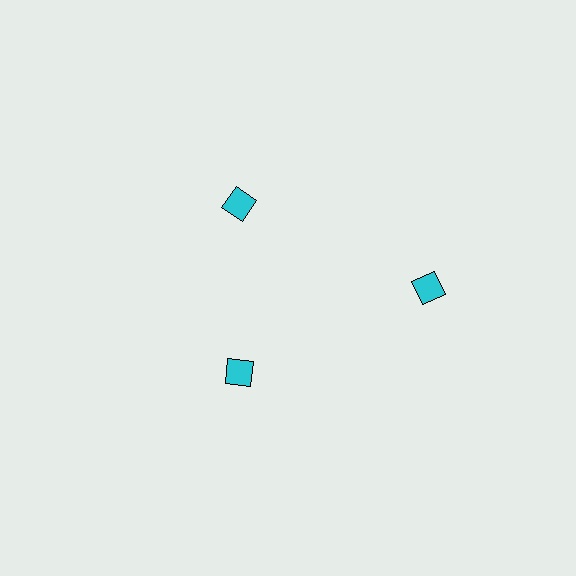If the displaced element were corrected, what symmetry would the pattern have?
It would have 3-fold rotational symmetry — the pattern would map onto itself every 120 degrees.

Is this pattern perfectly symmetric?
No. The 3 cyan diamonds are arranged in a ring, but one element near the 3 o'clock position is pushed outward from the center, breaking the 3-fold rotational symmetry.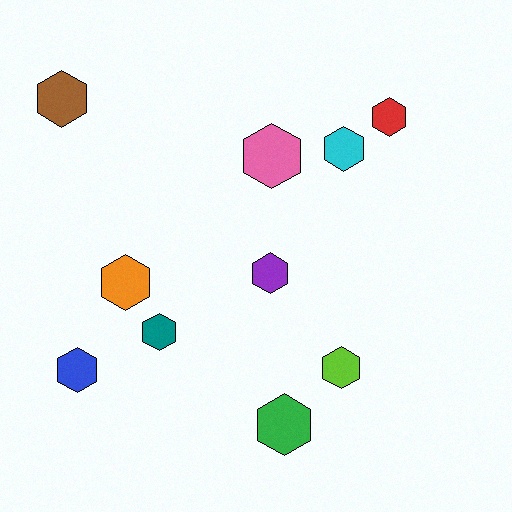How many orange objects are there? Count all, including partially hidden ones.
There is 1 orange object.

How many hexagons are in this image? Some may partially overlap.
There are 10 hexagons.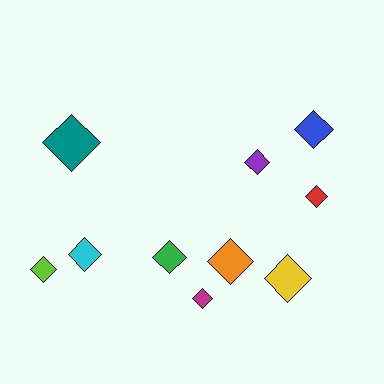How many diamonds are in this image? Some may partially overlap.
There are 10 diamonds.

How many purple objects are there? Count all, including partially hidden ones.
There is 1 purple object.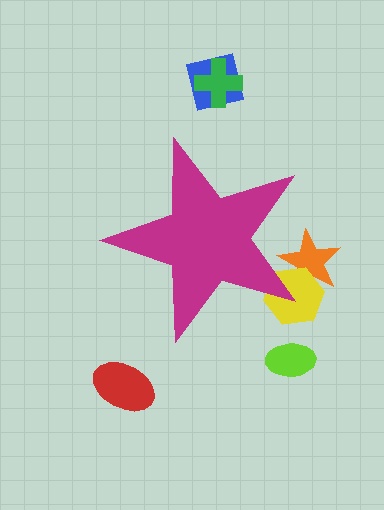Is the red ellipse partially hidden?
No, the red ellipse is fully visible.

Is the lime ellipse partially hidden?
No, the lime ellipse is fully visible.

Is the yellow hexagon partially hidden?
Yes, the yellow hexagon is partially hidden behind the magenta star.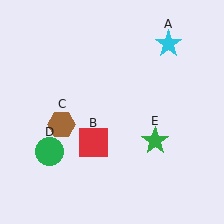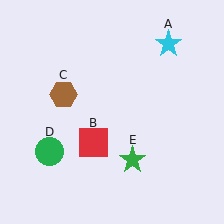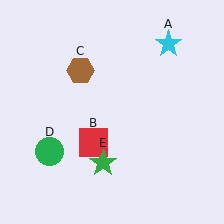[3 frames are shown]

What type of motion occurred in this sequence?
The brown hexagon (object C), green star (object E) rotated clockwise around the center of the scene.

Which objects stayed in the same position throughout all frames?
Cyan star (object A) and red square (object B) and green circle (object D) remained stationary.